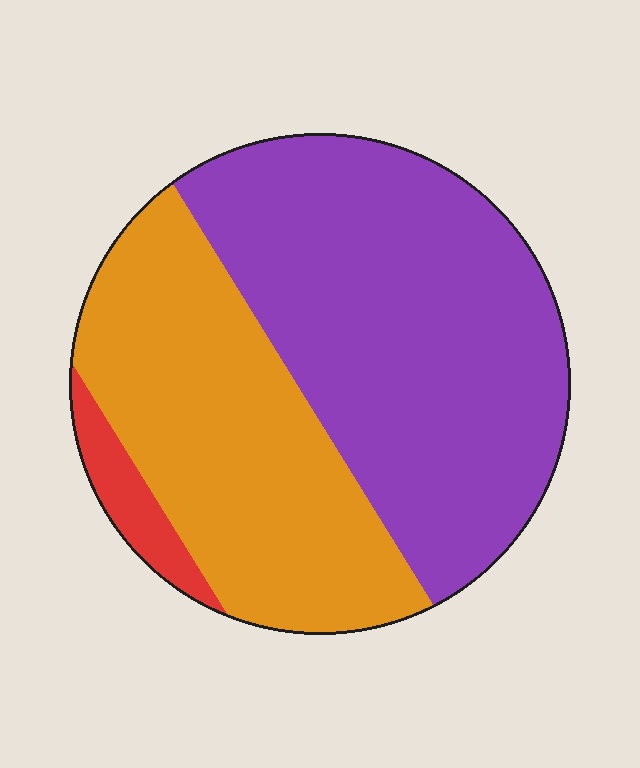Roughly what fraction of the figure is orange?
Orange covers around 40% of the figure.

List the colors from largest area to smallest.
From largest to smallest: purple, orange, red.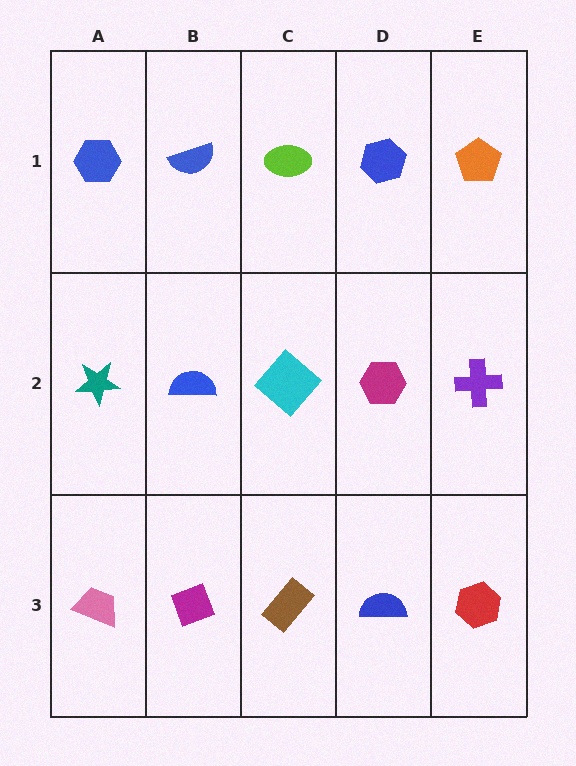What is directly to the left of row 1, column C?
A blue semicircle.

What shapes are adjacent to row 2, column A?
A blue hexagon (row 1, column A), a pink trapezoid (row 3, column A), a blue semicircle (row 2, column B).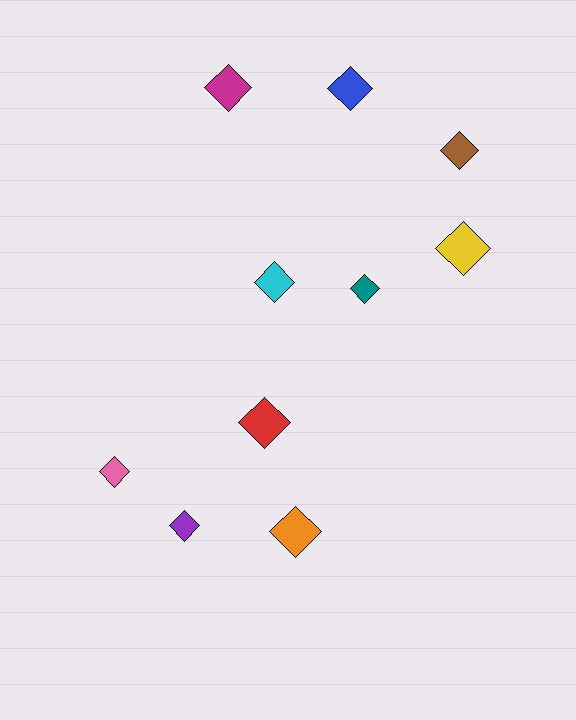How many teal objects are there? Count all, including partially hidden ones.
There is 1 teal object.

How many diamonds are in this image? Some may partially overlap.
There are 10 diamonds.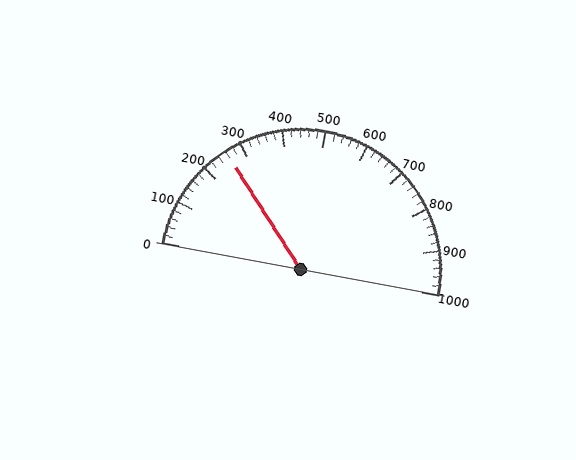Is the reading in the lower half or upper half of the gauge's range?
The reading is in the lower half of the range (0 to 1000).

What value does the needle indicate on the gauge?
The needle indicates approximately 260.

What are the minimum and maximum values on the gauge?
The gauge ranges from 0 to 1000.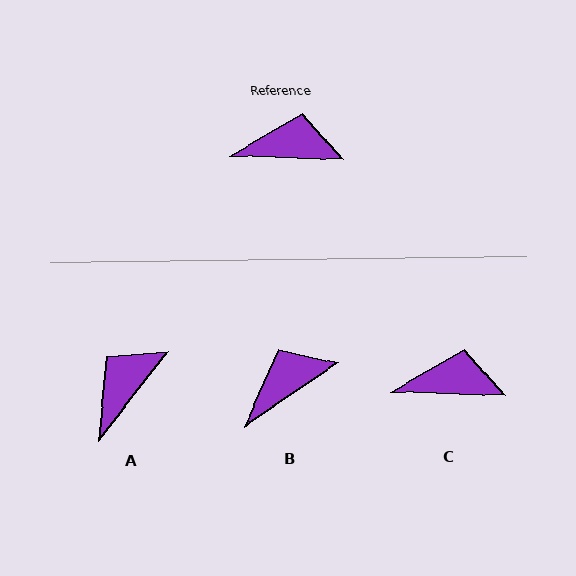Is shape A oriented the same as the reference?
No, it is off by about 54 degrees.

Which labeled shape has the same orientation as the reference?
C.